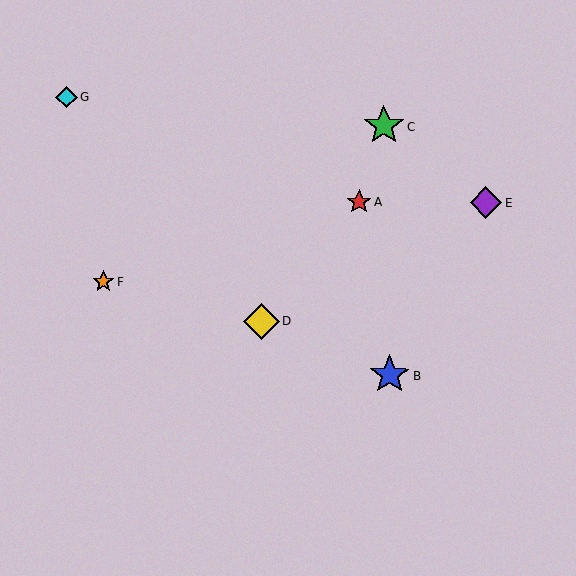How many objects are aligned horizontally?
2 objects (A, E) are aligned horizontally.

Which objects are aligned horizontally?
Objects A, E are aligned horizontally.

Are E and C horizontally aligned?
No, E is at y≈203 and C is at y≈126.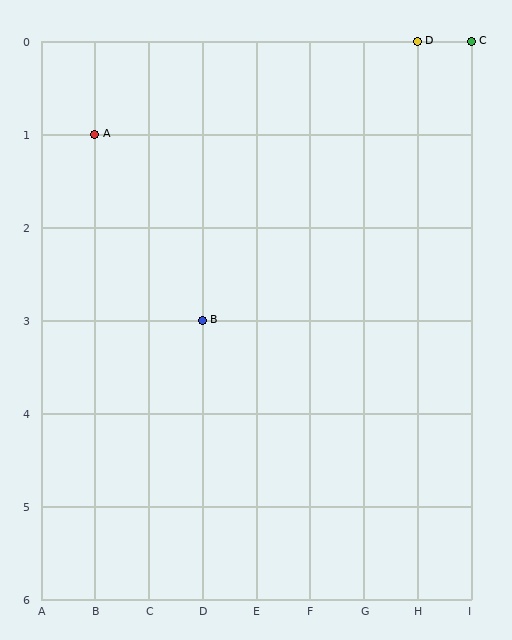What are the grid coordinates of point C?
Point C is at grid coordinates (I, 0).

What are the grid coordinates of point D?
Point D is at grid coordinates (H, 0).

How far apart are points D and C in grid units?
Points D and C are 1 column apart.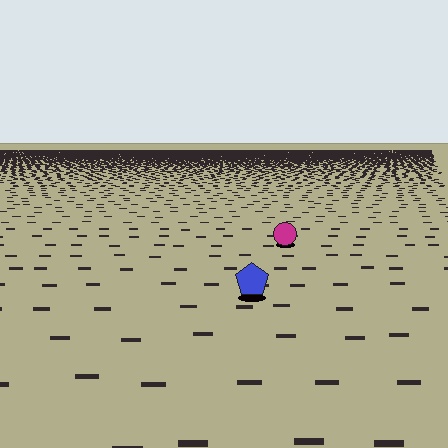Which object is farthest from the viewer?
The magenta circle is farthest from the viewer. It appears smaller and the ground texture around it is denser.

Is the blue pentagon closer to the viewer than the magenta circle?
Yes. The blue pentagon is closer — you can tell from the texture gradient: the ground texture is coarser near it.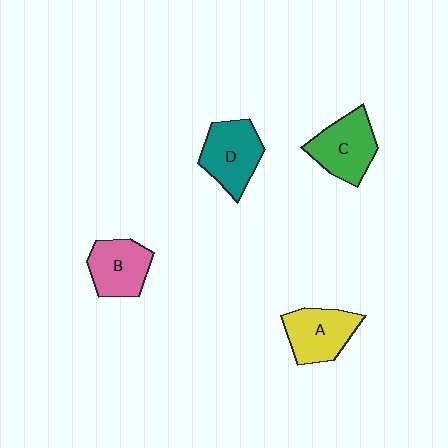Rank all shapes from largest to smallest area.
From largest to smallest: D (teal), C (green), A (yellow), B (pink).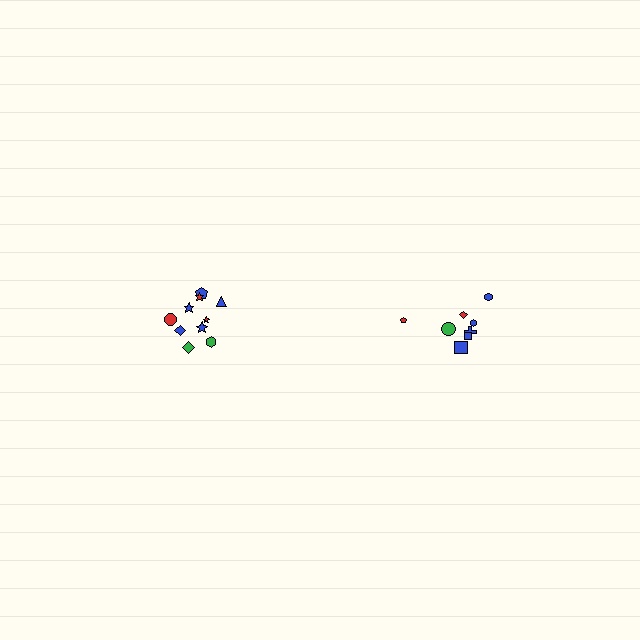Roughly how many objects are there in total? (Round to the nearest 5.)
Roughly 20 objects in total.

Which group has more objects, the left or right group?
The left group.